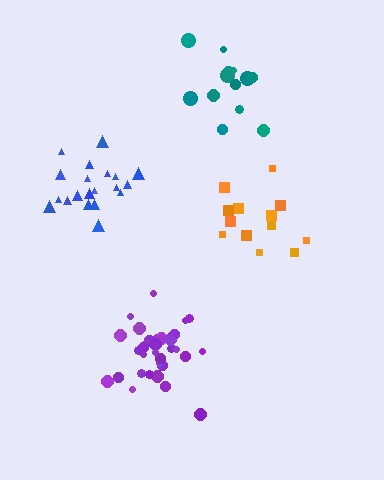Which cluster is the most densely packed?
Purple.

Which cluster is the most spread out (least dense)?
Orange.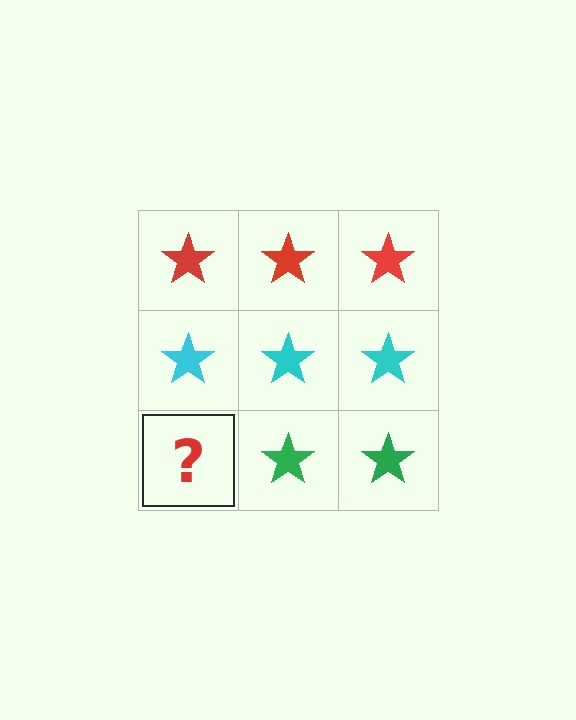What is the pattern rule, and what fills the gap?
The rule is that each row has a consistent color. The gap should be filled with a green star.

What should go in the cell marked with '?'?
The missing cell should contain a green star.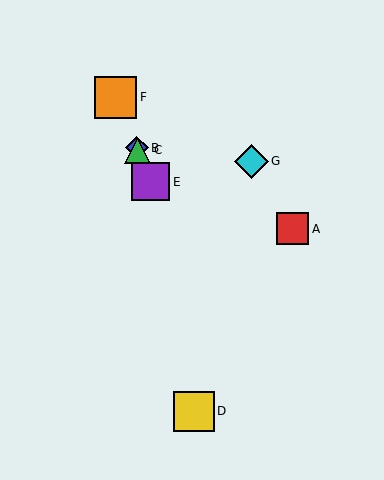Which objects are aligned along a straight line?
Objects B, C, E, F are aligned along a straight line.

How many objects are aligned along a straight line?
4 objects (B, C, E, F) are aligned along a straight line.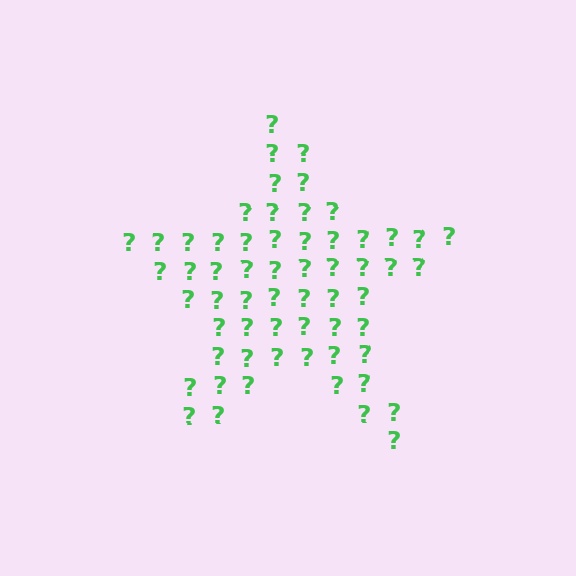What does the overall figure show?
The overall figure shows a star.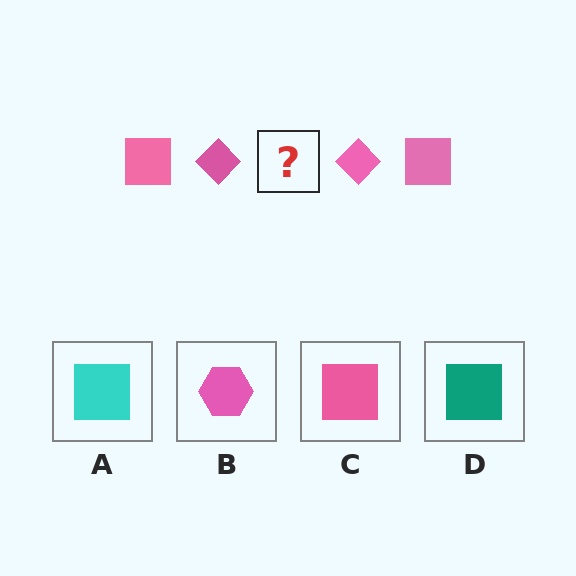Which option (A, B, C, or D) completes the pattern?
C.